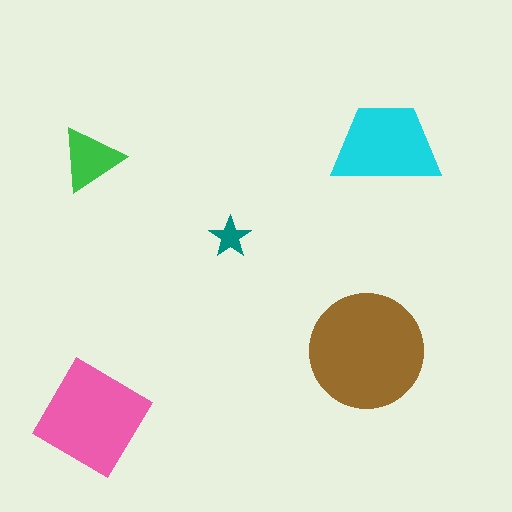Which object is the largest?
The brown circle.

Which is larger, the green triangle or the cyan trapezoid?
The cyan trapezoid.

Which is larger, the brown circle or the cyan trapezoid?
The brown circle.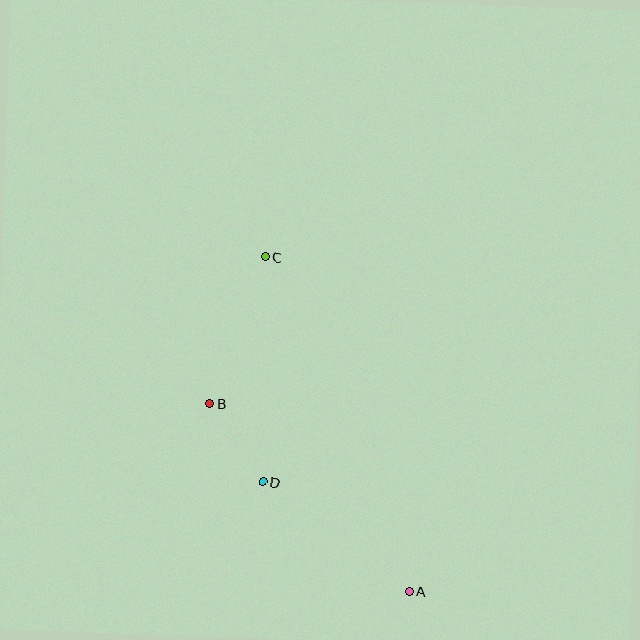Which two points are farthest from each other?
Points A and C are farthest from each other.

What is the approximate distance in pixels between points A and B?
The distance between A and B is approximately 274 pixels.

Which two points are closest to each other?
Points B and D are closest to each other.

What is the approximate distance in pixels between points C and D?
The distance between C and D is approximately 225 pixels.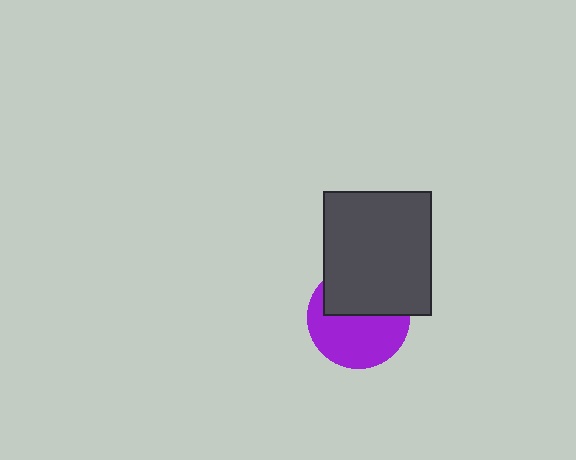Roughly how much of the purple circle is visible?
About half of it is visible (roughly 57%).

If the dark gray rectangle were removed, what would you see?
You would see the complete purple circle.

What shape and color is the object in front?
The object in front is a dark gray rectangle.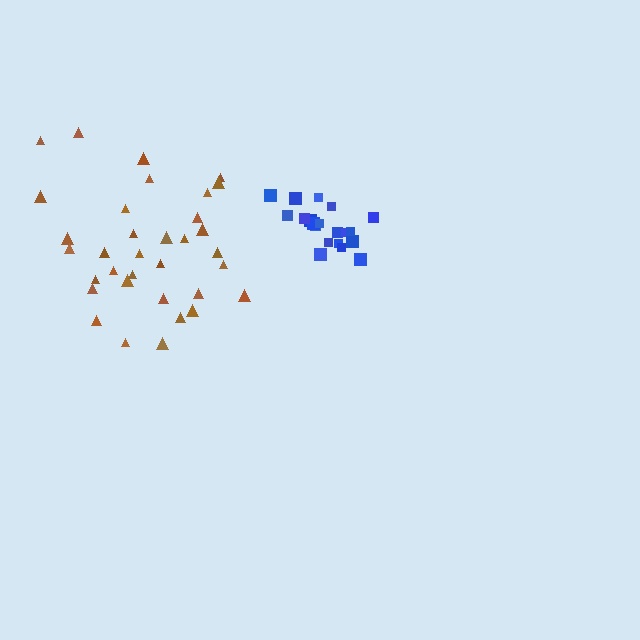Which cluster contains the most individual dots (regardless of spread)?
Brown (34).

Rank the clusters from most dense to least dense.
blue, brown.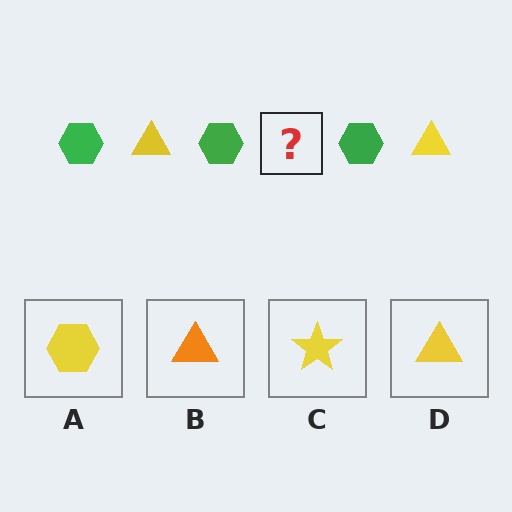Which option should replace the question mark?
Option D.